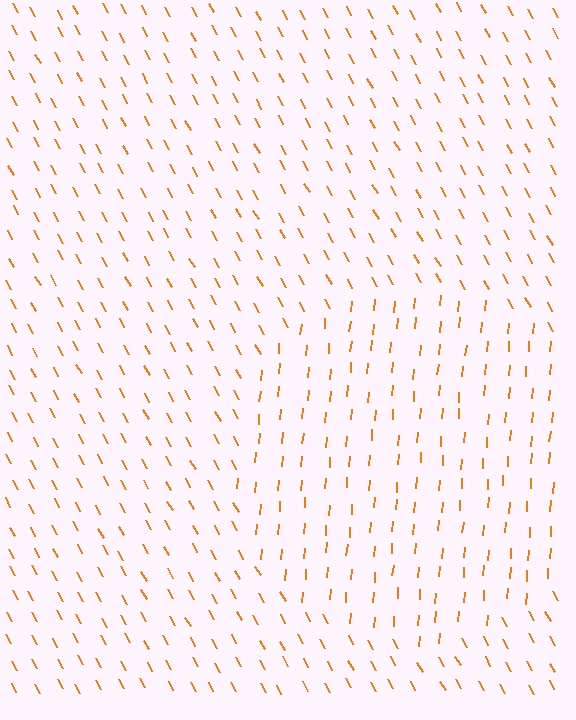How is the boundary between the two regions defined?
The boundary is defined purely by a change in line orientation (approximately 33 degrees difference). All lines are the same color and thickness.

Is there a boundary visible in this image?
Yes, there is a texture boundary formed by a change in line orientation.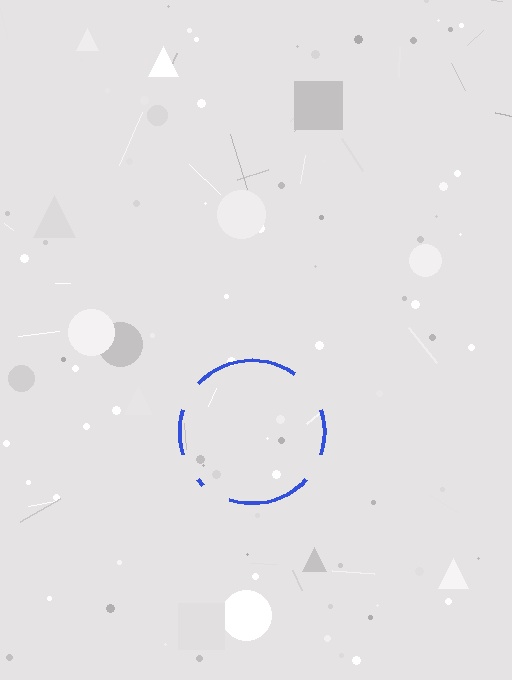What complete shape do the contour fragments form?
The contour fragments form a circle.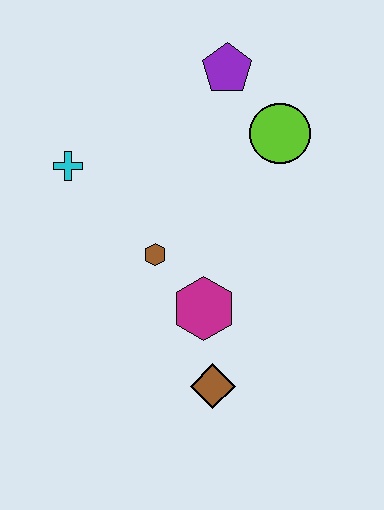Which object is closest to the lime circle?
The purple pentagon is closest to the lime circle.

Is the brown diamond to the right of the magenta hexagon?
Yes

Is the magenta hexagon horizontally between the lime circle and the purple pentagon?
No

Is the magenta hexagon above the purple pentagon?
No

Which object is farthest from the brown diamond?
The purple pentagon is farthest from the brown diamond.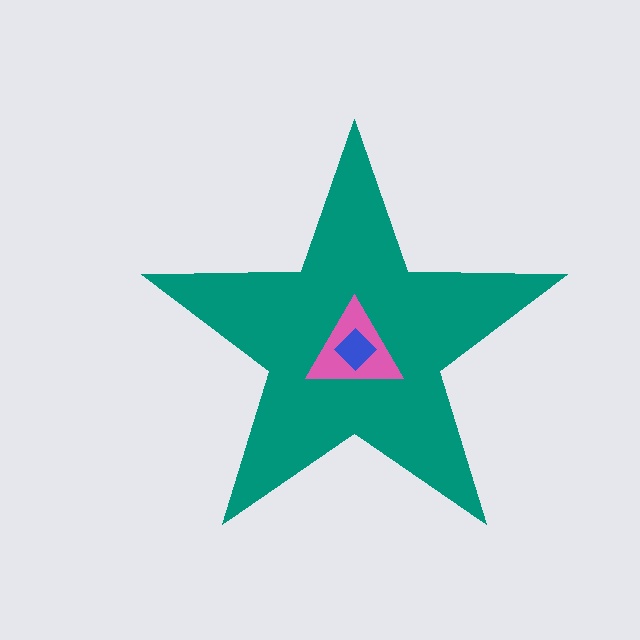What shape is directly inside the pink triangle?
The blue diamond.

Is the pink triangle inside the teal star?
Yes.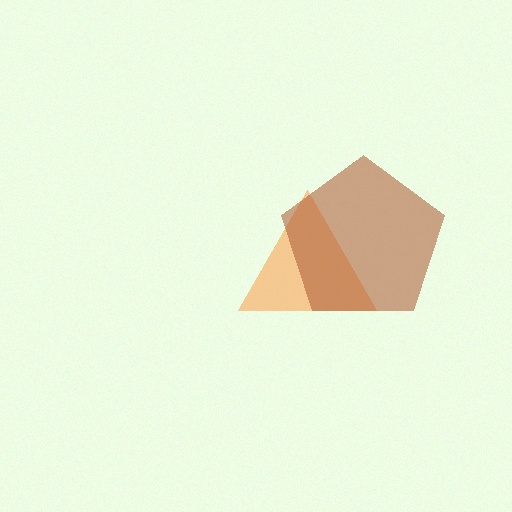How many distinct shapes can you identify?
There are 2 distinct shapes: an orange triangle, a brown pentagon.